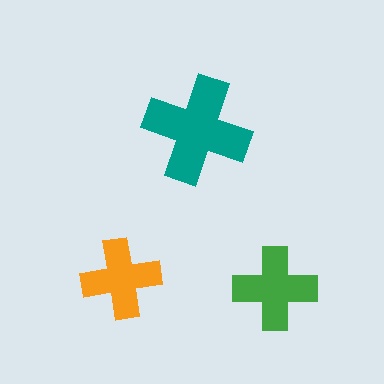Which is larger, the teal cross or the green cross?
The teal one.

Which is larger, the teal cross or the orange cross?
The teal one.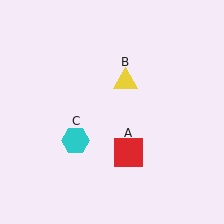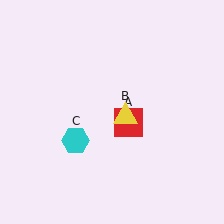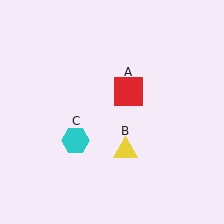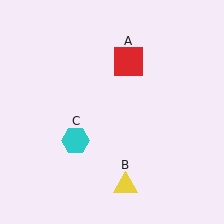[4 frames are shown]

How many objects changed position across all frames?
2 objects changed position: red square (object A), yellow triangle (object B).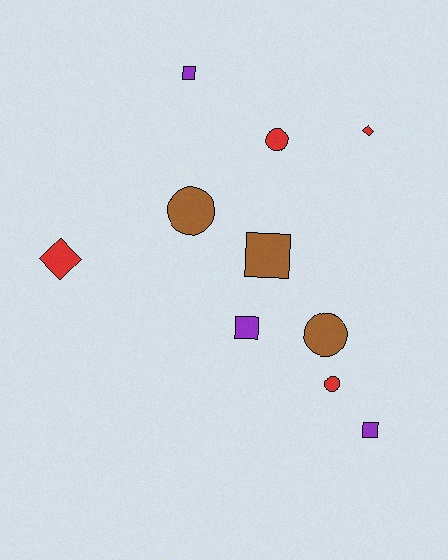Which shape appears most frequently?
Circle, with 4 objects.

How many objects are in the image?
There are 10 objects.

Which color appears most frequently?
Red, with 4 objects.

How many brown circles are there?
There are 2 brown circles.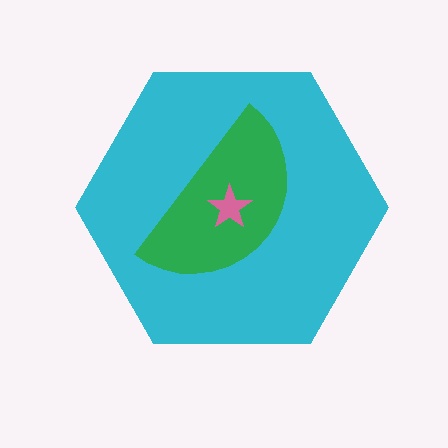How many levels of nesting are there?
3.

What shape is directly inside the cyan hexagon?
The green semicircle.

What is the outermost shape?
The cyan hexagon.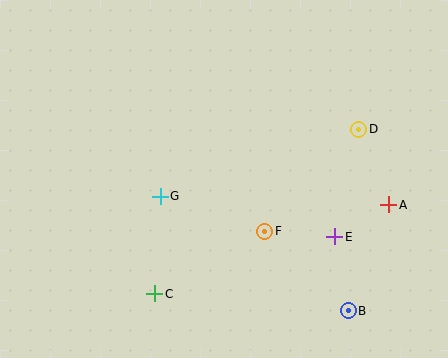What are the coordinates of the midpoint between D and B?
The midpoint between D and B is at (353, 220).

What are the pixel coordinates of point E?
Point E is at (335, 237).